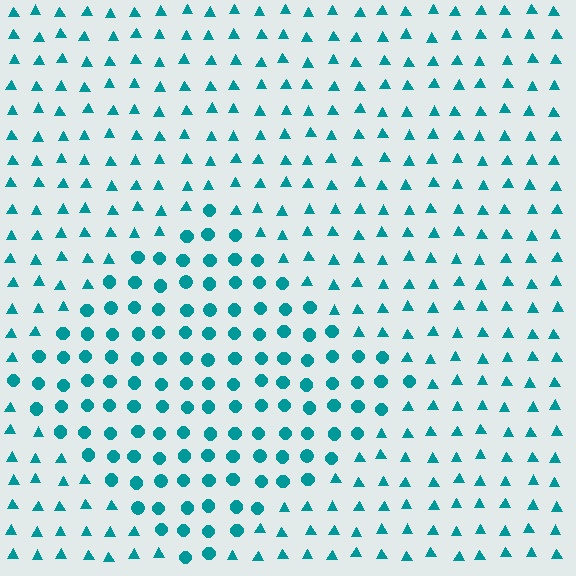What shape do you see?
I see a diamond.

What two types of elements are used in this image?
The image uses circles inside the diamond region and triangles outside it.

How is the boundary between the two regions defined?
The boundary is defined by a change in element shape: circles inside vs. triangles outside. All elements share the same color and spacing.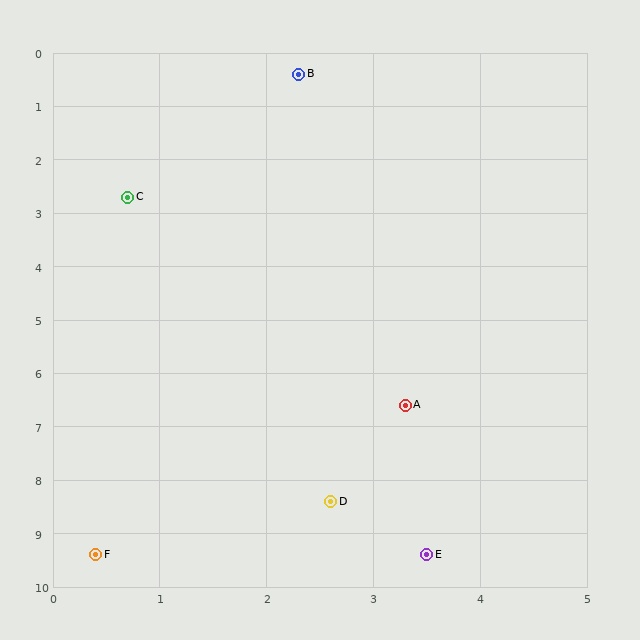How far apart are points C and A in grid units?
Points C and A are about 4.7 grid units apart.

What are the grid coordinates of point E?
Point E is at approximately (3.5, 9.4).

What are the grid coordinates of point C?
Point C is at approximately (0.7, 2.7).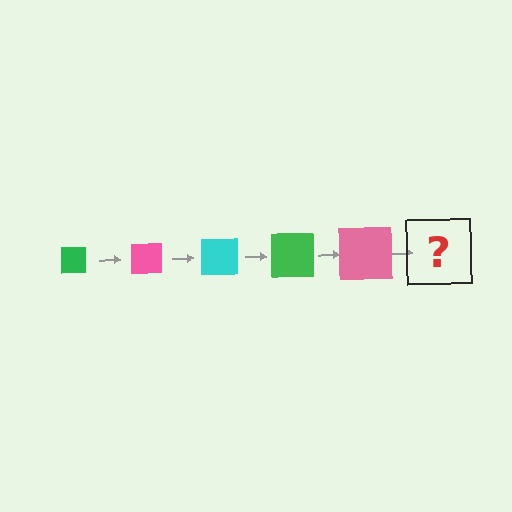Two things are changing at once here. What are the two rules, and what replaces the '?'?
The two rules are that the square grows larger each step and the color cycles through green, pink, and cyan. The '?' should be a cyan square, larger than the previous one.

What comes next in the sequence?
The next element should be a cyan square, larger than the previous one.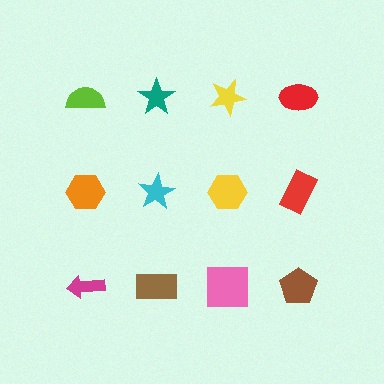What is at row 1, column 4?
A red ellipse.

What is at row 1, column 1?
A lime semicircle.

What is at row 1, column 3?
A yellow star.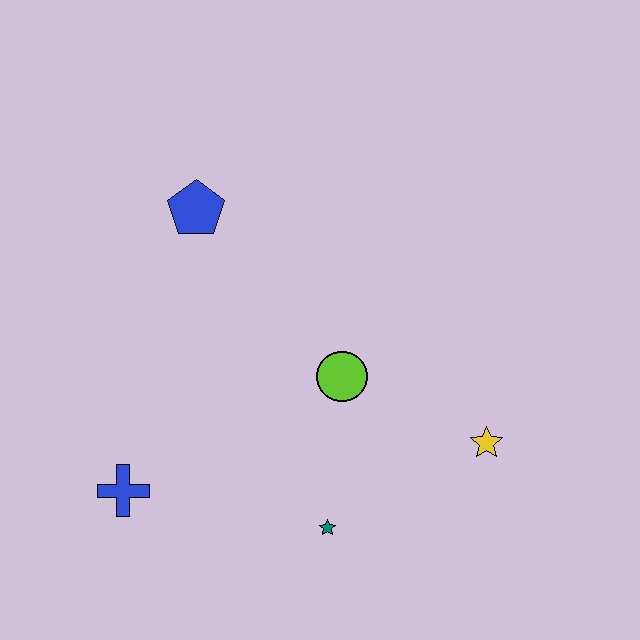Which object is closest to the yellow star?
The lime circle is closest to the yellow star.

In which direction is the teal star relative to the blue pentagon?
The teal star is below the blue pentagon.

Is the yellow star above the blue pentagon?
No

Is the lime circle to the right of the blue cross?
Yes